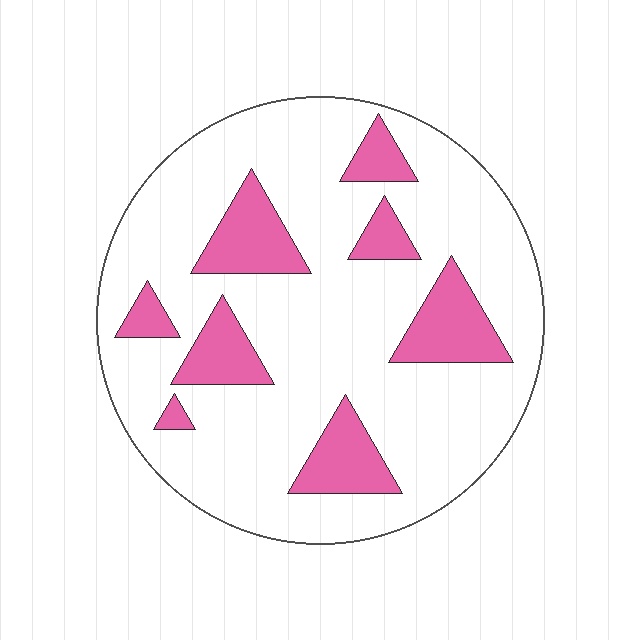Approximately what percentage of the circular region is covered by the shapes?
Approximately 20%.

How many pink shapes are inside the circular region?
8.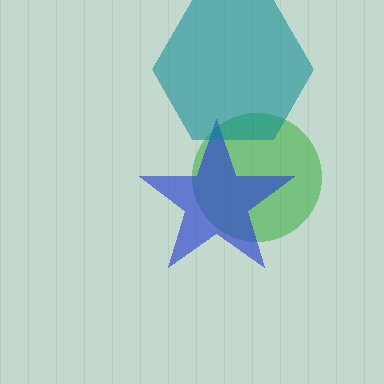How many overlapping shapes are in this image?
There are 3 overlapping shapes in the image.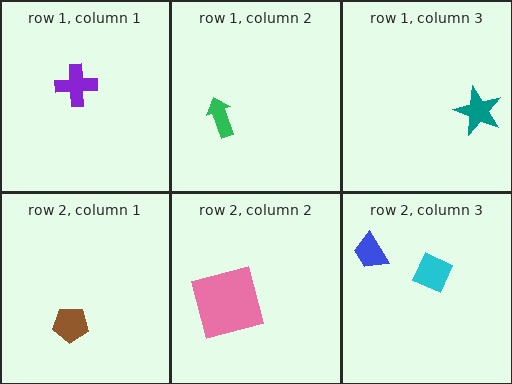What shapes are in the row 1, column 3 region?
The teal star.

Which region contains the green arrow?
The row 1, column 2 region.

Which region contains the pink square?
The row 2, column 2 region.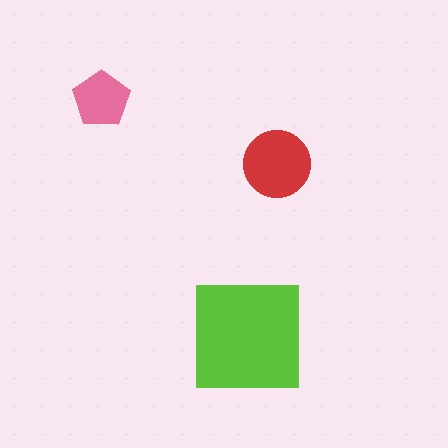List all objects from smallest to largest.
The pink pentagon, the red circle, the lime square.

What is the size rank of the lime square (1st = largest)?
1st.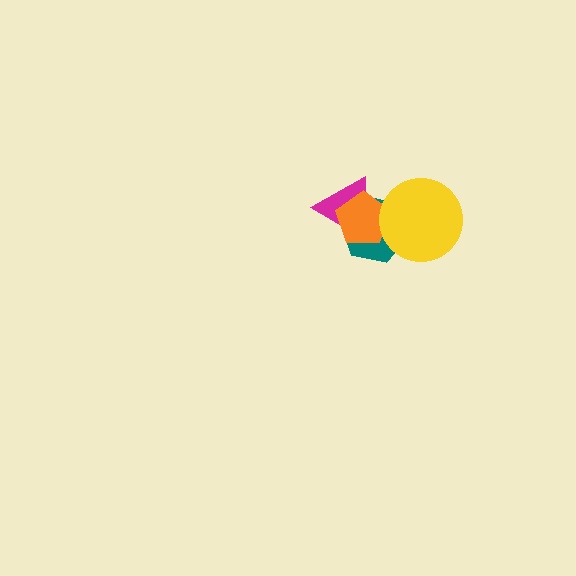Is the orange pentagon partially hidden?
Yes, it is partially covered by another shape.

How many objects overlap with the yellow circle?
2 objects overlap with the yellow circle.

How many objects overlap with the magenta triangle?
2 objects overlap with the magenta triangle.